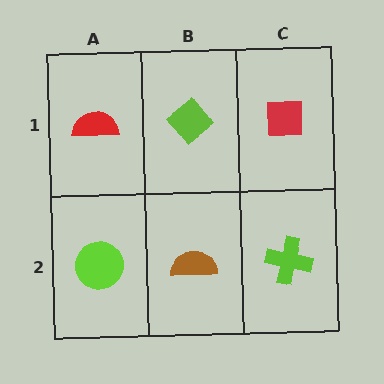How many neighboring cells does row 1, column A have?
2.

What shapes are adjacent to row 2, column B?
A lime diamond (row 1, column B), a lime circle (row 2, column A), a lime cross (row 2, column C).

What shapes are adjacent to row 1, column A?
A lime circle (row 2, column A), a lime diamond (row 1, column B).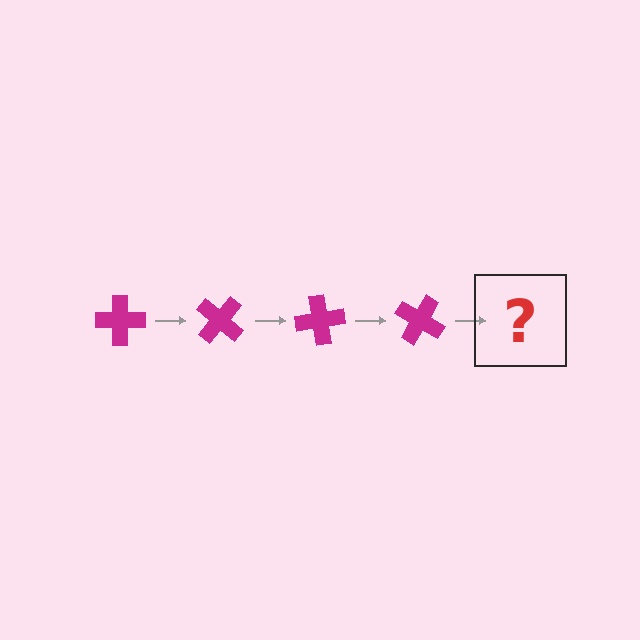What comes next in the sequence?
The next element should be a magenta cross rotated 160 degrees.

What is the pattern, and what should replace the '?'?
The pattern is that the cross rotates 40 degrees each step. The '?' should be a magenta cross rotated 160 degrees.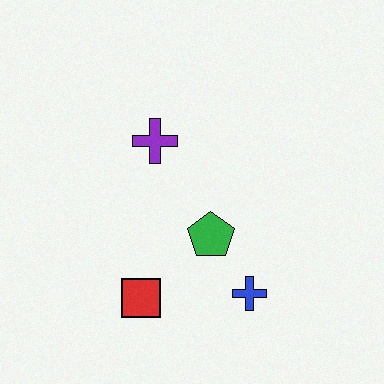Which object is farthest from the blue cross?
The purple cross is farthest from the blue cross.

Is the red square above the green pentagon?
No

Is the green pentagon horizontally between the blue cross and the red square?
Yes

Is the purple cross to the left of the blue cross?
Yes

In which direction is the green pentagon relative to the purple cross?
The green pentagon is below the purple cross.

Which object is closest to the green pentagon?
The blue cross is closest to the green pentagon.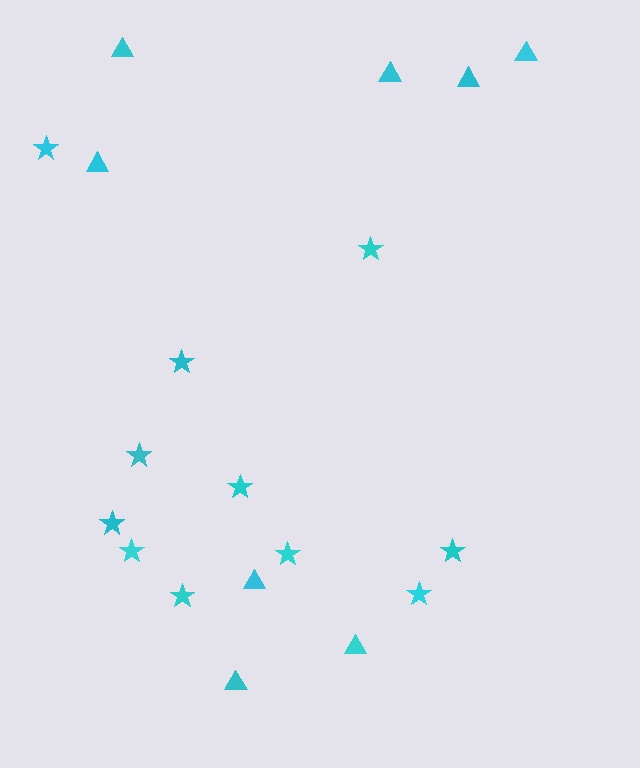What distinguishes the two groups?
There are 2 groups: one group of stars (11) and one group of triangles (8).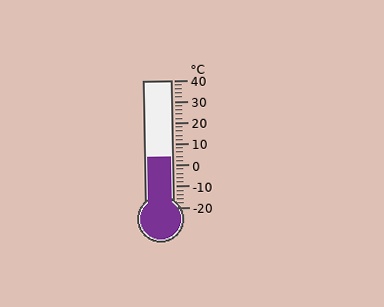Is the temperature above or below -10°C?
The temperature is above -10°C.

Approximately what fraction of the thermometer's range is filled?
The thermometer is filled to approximately 40% of its range.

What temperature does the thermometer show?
The thermometer shows approximately 4°C.